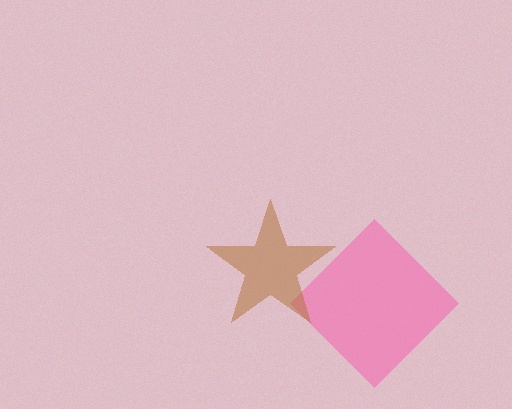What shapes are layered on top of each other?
The layered shapes are: a pink diamond, a brown star.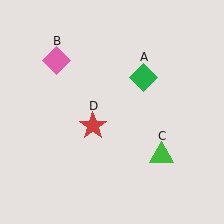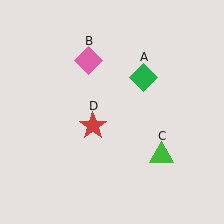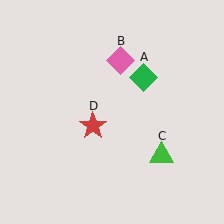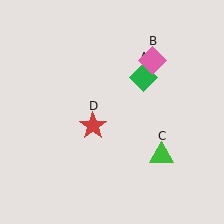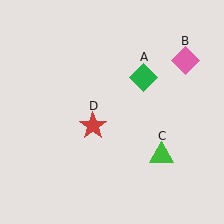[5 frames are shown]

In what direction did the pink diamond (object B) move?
The pink diamond (object B) moved right.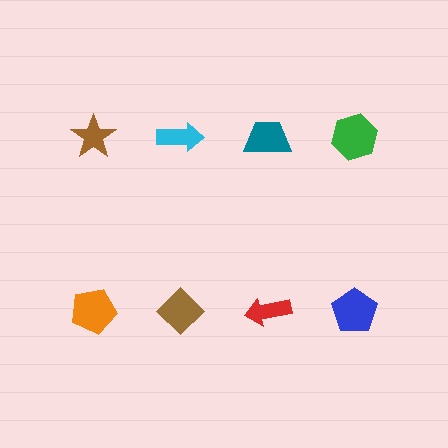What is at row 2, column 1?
An orange pentagon.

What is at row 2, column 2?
A brown diamond.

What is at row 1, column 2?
A cyan arrow.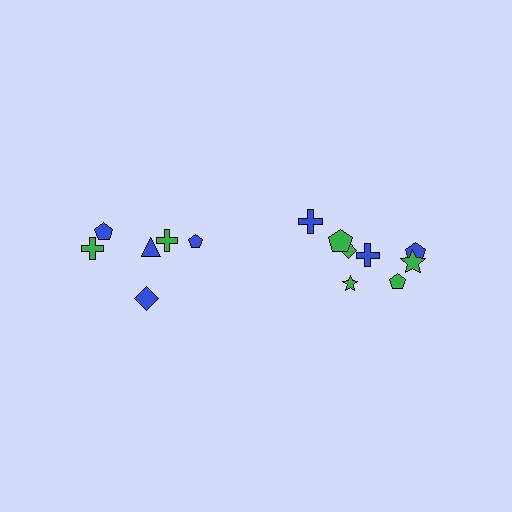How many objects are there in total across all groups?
There are 14 objects.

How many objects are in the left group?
There are 6 objects.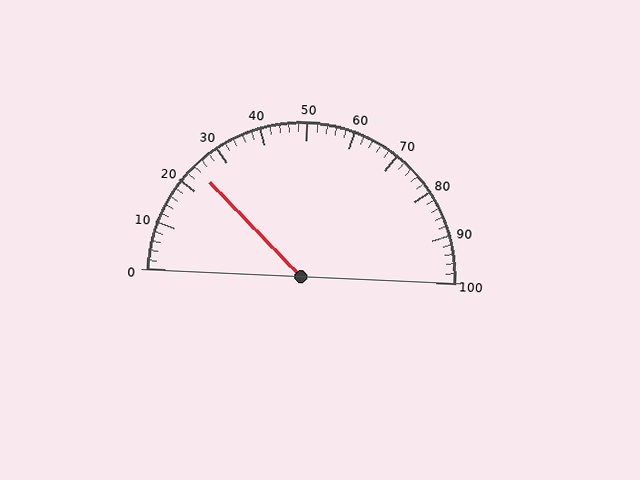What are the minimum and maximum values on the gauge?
The gauge ranges from 0 to 100.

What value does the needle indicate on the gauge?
The needle indicates approximately 24.